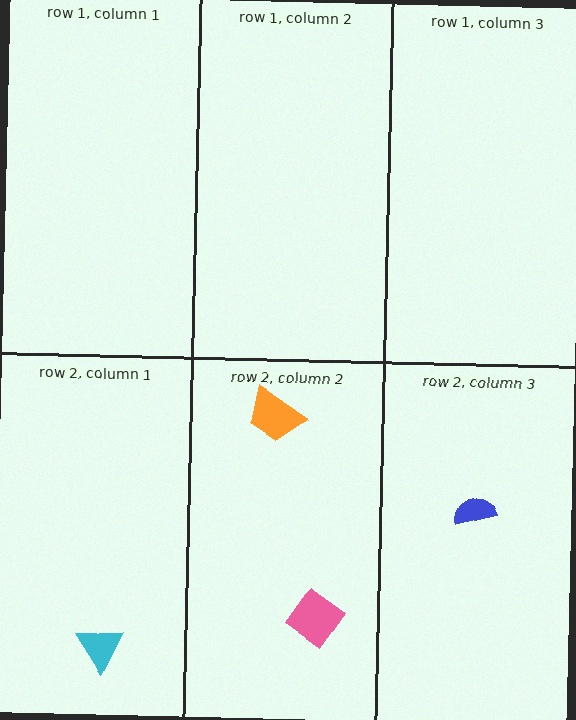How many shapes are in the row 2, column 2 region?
2.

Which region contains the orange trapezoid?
The row 2, column 2 region.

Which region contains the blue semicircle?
The row 2, column 3 region.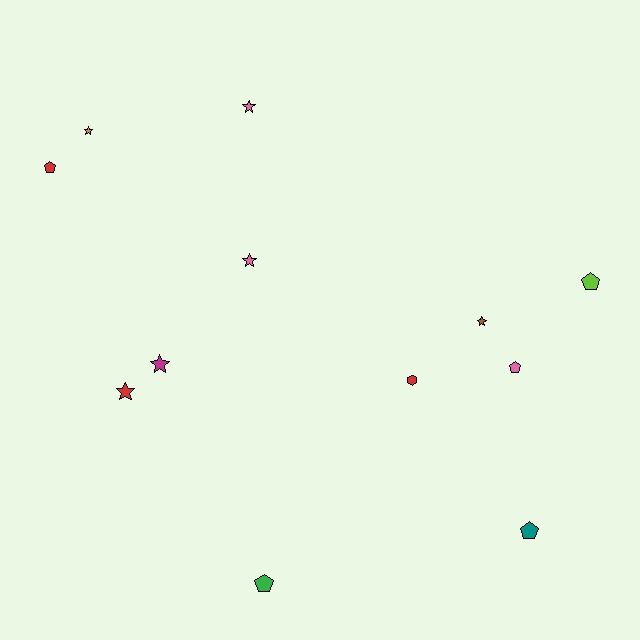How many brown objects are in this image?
There is 1 brown object.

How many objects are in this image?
There are 12 objects.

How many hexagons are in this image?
There is 1 hexagon.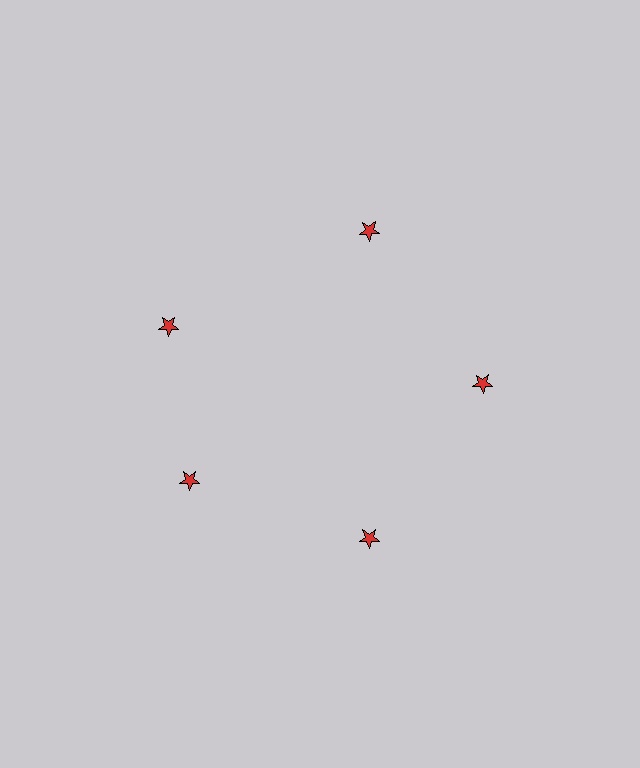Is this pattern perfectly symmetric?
No. The 5 red stars are arranged in a ring, but one element near the 10 o'clock position is rotated out of alignment along the ring, breaking the 5-fold rotational symmetry.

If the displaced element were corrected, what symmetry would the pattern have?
It would have 5-fold rotational symmetry — the pattern would map onto itself every 72 degrees.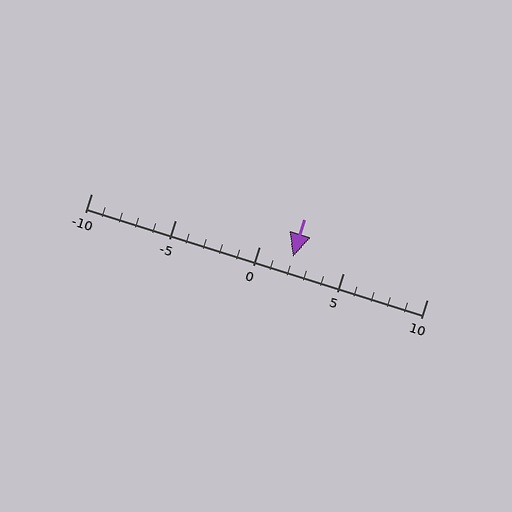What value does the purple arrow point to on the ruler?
The purple arrow points to approximately 2.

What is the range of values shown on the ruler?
The ruler shows values from -10 to 10.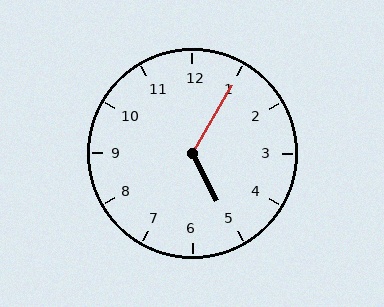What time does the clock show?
5:05.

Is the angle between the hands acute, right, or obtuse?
It is obtuse.